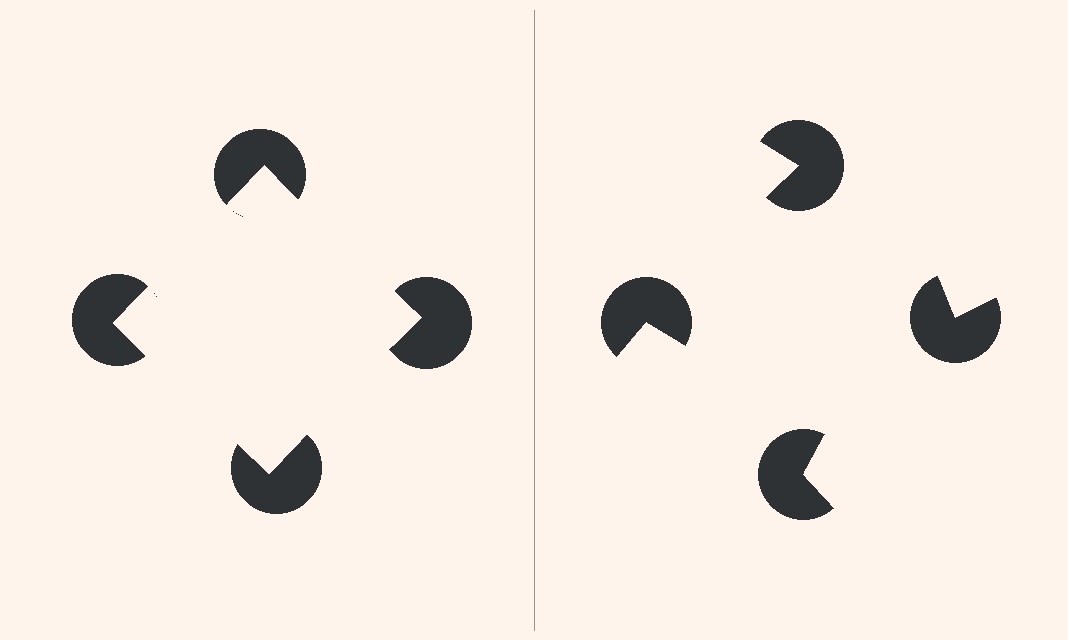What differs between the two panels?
The pac-man discs are positioned identically on both sides; only the wedge orientations differ. On the left they align to a square; on the right they are misaligned.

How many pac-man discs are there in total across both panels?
8 — 4 on each side.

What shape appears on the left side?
An illusory square.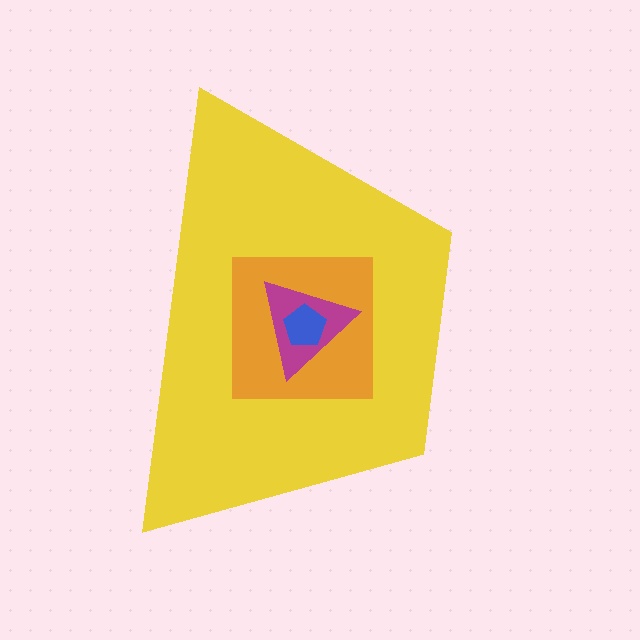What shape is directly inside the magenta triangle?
The blue pentagon.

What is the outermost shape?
The yellow trapezoid.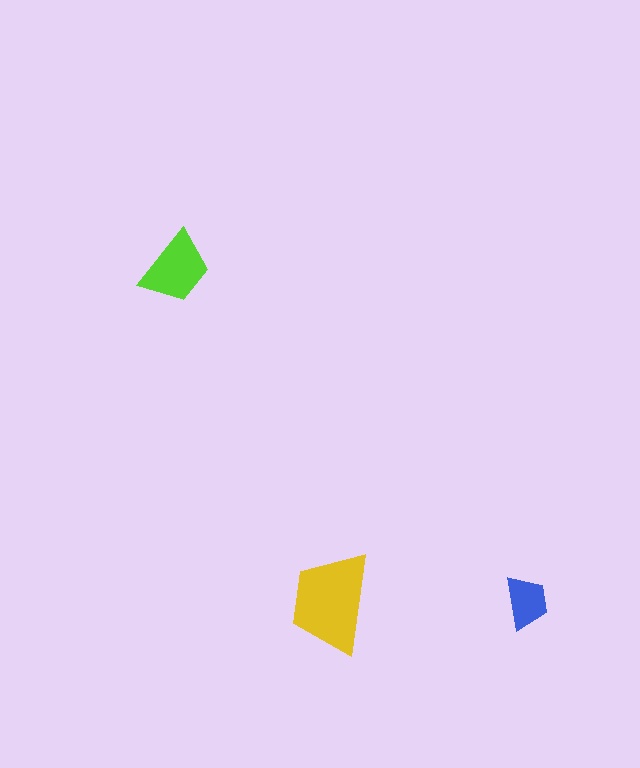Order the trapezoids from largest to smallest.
the yellow one, the lime one, the blue one.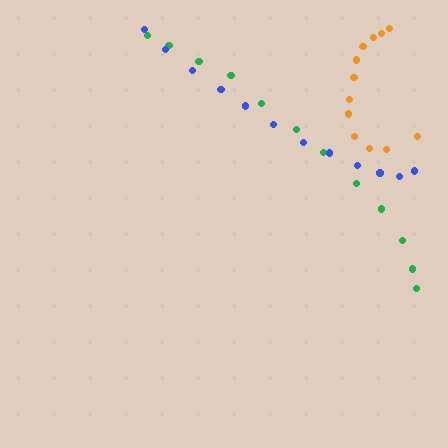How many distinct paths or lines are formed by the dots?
There are 3 distinct paths.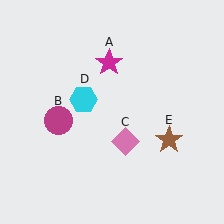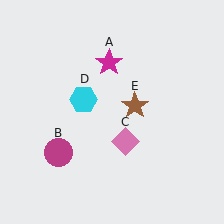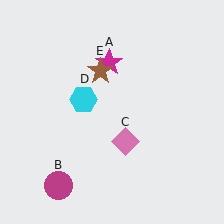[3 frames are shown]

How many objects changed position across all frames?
2 objects changed position: magenta circle (object B), brown star (object E).